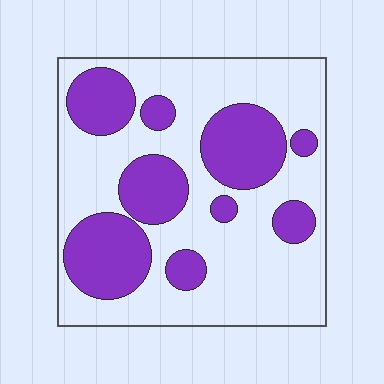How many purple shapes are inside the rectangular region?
9.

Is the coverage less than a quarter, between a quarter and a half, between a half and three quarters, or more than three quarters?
Between a quarter and a half.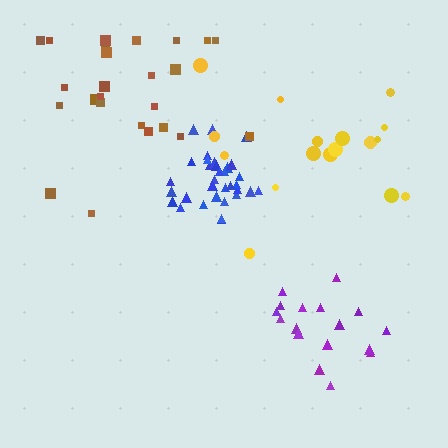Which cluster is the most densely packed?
Blue.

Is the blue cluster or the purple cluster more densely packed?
Blue.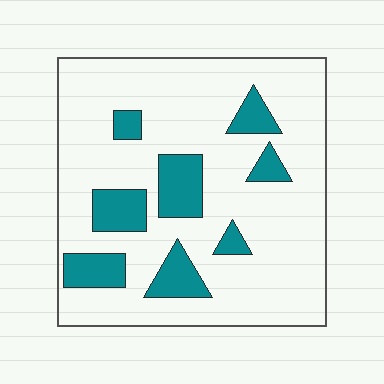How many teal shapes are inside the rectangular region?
8.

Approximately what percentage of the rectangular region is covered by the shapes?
Approximately 20%.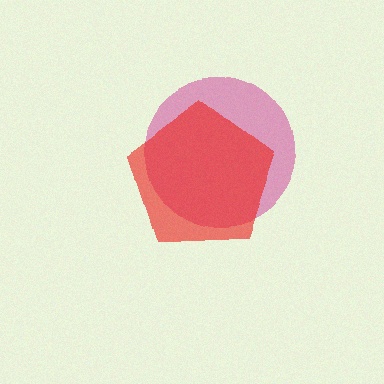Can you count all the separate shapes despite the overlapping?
Yes, there are 2 separate shapes.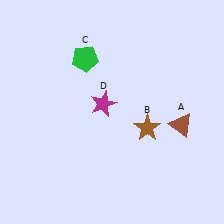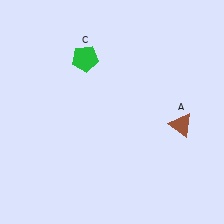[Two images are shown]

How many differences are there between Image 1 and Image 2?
There are 2 differences between the two images.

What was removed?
The magenta star (D), the brown star (B) were removed in Image 2.